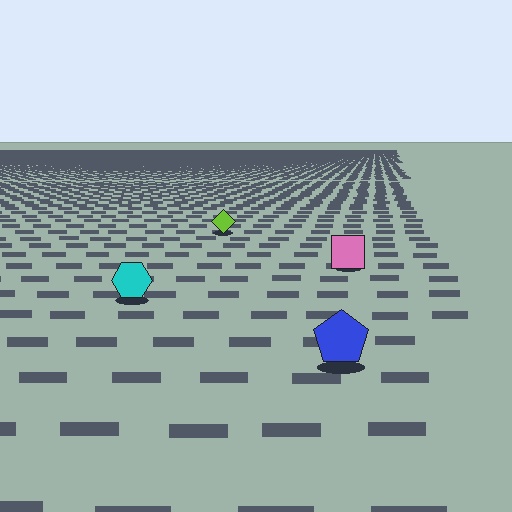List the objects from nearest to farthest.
From nearest to farthest: the blue pentagon, the cyan hexagon, the pink square, the lime diamond.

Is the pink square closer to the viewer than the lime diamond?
Yes. The pink square is closer — you can tell from the texture gradient: the ground texture is coarser near it.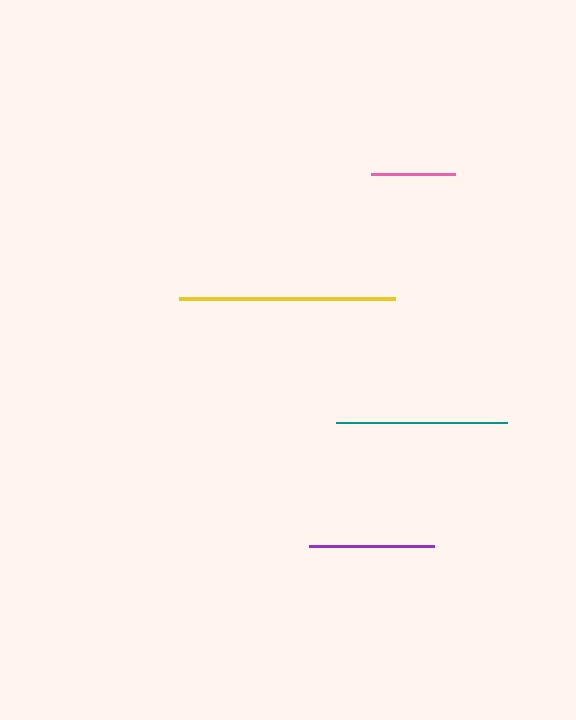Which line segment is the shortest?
The pink line is the shortest at approximately 84 pixels.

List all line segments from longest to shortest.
From longest to shortest: yellow, teal, purple, pink.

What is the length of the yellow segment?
The yellow segment is approximately 216 pixels long.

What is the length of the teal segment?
The teal segment is approximately 171 pixels long.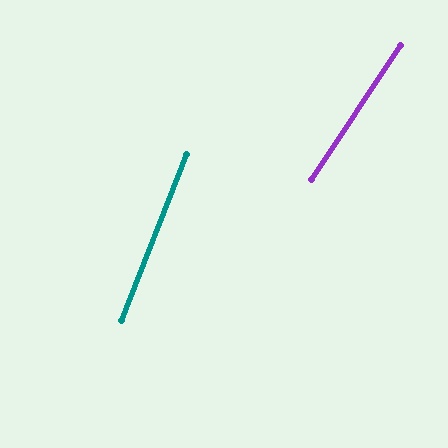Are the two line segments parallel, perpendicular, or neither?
Neither parallel nor perpendicular — they differ by about 12°.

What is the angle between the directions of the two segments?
Approximately 12 degrees.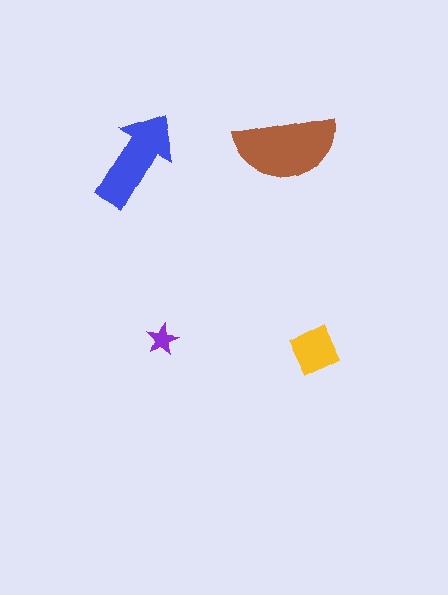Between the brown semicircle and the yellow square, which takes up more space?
The brown semicircle.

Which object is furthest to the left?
The blue arrow is leftmost.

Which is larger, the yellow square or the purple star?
The yellow square.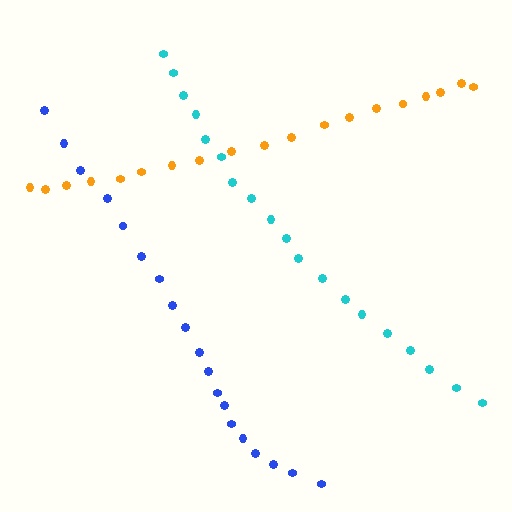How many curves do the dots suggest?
There are 3 distinct paths.